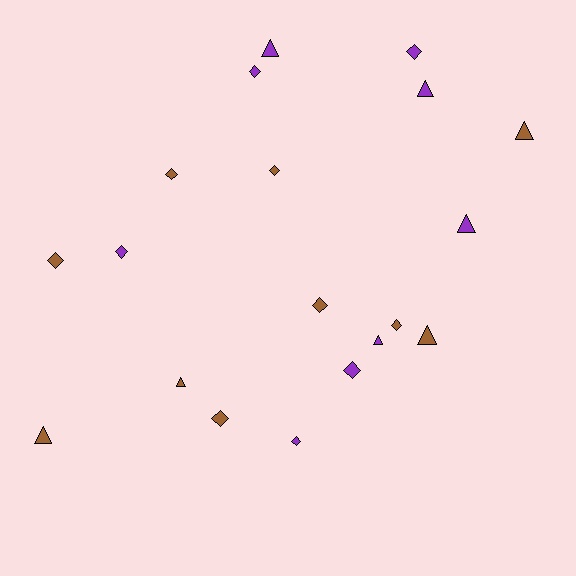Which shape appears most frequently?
Diamond, with 11 objects.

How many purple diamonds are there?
There are 5 purple diamonds.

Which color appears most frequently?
Brown, with 10 objects.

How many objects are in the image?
There are 19 objects.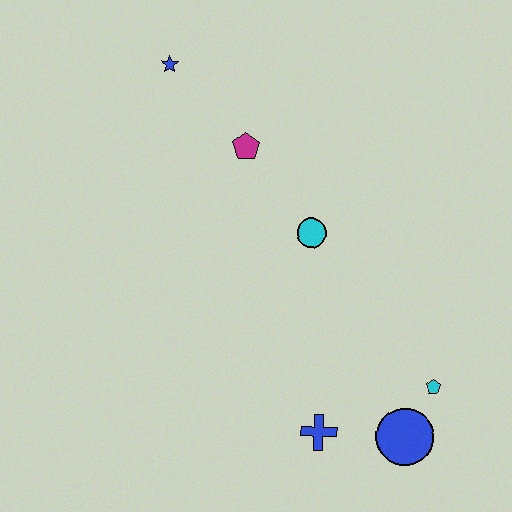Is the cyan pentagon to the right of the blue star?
Yes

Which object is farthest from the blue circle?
The blue star is farthest from the blue circle.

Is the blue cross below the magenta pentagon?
Yes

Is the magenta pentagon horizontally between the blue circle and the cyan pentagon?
No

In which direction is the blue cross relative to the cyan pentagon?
The blue cross is to the left of the cyan pentagon.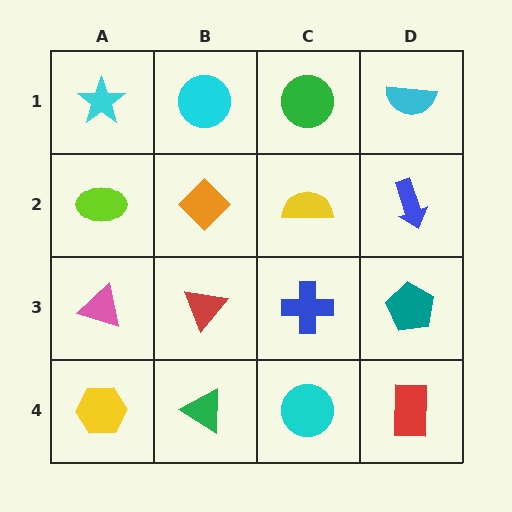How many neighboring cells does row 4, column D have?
2.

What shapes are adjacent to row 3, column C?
A yellow semicircle (row 2, column C), a cyan circle (row 4, column C), a red triangle (row 3, column B), a teal pentagon (row 3, column D).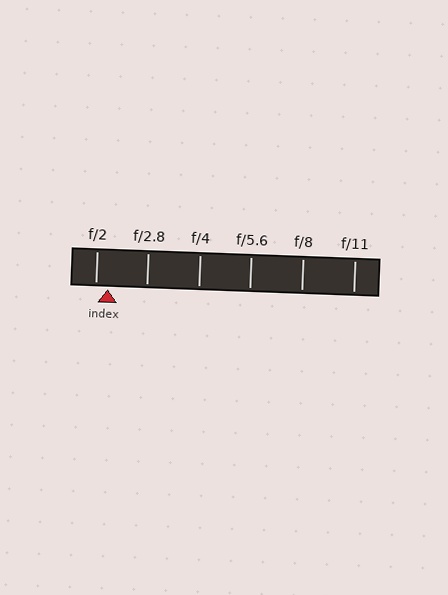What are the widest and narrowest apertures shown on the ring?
The widest aperture shown is f/2 and the narrowest is f/11.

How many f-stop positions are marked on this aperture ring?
There are 6 f-stop positions marked.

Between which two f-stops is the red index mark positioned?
The index mark is between f/2 and f/2.8.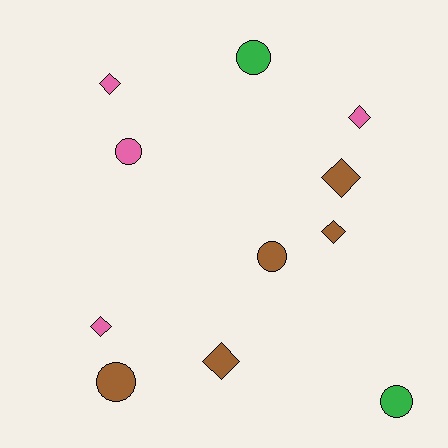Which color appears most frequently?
Brown, with 5 objects.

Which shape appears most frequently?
Diamond, with 6 objects.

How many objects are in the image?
There are 11 objects.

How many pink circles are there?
There is 1 pink circle.